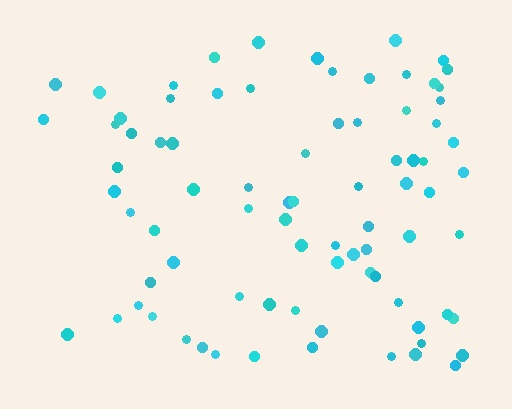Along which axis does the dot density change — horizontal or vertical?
Horizontal.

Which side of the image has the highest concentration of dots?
The right.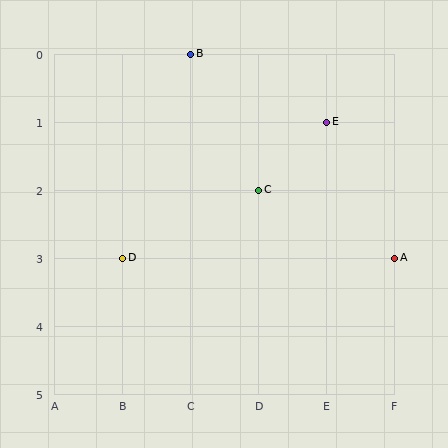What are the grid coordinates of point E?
Point E is at grid coordinates (E, 1).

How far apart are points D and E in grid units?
Points D and E are 3 columns and 2 rows apart (about 3.6 grid units diagonally).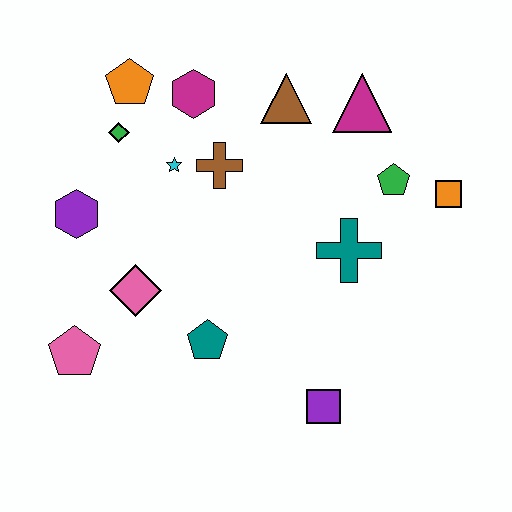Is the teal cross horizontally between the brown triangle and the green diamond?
No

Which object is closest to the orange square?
The green pentagon is closest to the orange square.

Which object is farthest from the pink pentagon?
The orange square is farthest from the pink pentagon.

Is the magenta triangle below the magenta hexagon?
Yes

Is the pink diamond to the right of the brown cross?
No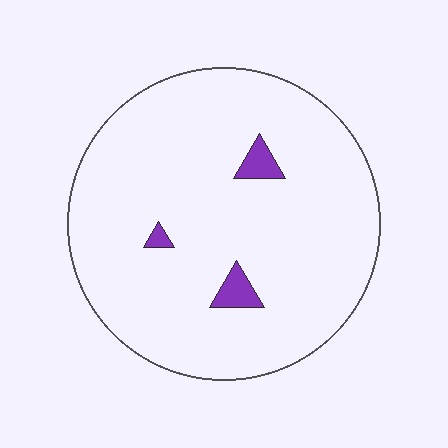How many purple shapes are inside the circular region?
3.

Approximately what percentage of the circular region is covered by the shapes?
Approximately 5%.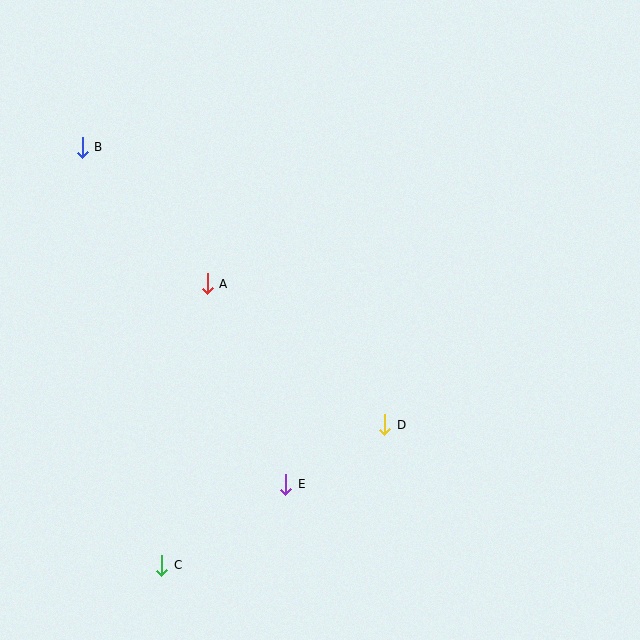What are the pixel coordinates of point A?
Point A is at (207, 284).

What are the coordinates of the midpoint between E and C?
The midpoint between E and C is at (224, 525).